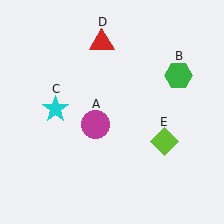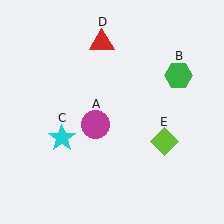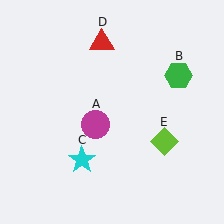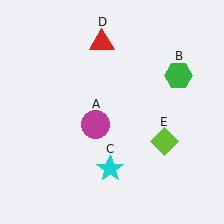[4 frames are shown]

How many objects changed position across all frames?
1 object changed position: cyan star (object C).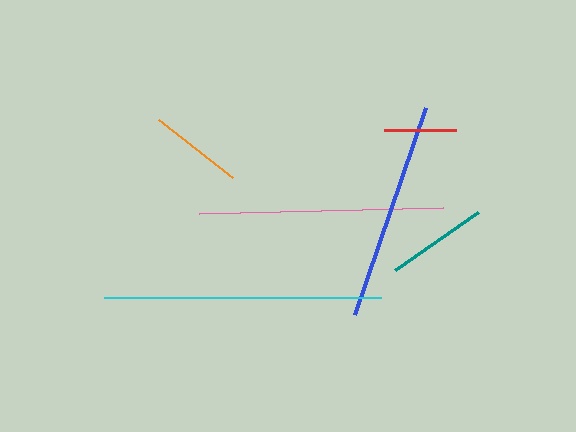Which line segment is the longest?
The cyan line is the longest at approximately 277 pixels.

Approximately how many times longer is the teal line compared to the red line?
The teal line is approximately 1.4 times the length of the red line.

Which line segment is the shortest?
The red line is the shortest at approximately 72 pixels.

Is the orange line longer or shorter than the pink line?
The pink line is longer than the orange line.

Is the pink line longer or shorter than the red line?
The pink line is longer than the red line.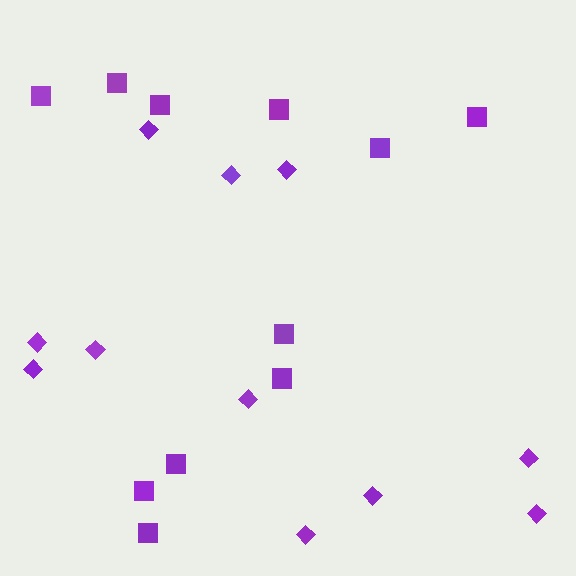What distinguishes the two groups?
There are 2 groups: one group of squares (11) and one group of diamonds (11).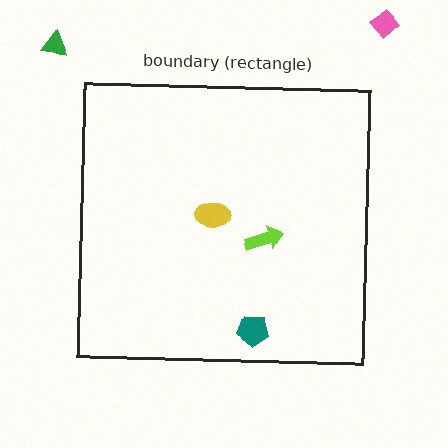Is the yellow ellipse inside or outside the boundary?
Inside.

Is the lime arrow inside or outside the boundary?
Inside.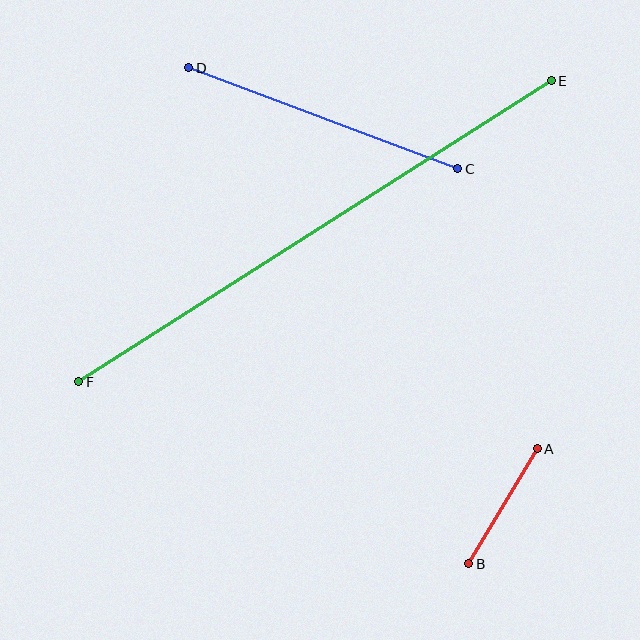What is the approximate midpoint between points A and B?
The midpoint is at approximately (503, 506) pixels.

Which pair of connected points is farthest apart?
Points E and F are farthest apart.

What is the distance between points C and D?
The distance is approximately 287 pixels.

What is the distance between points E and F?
The distance is approximately 560 pixels.